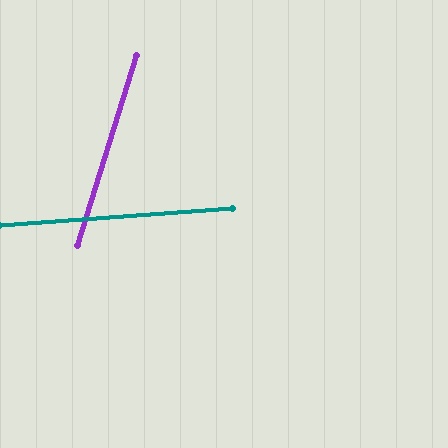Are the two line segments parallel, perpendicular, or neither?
Neither parallel nor perpendicular — they differ by about 69°.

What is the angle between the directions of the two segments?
Approximately 69 degrees.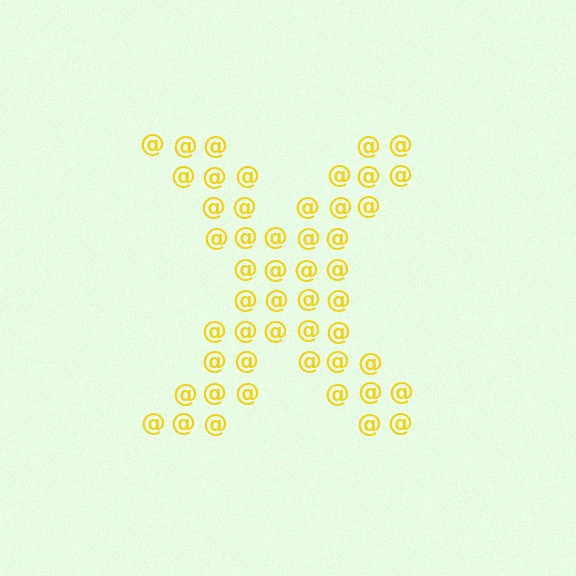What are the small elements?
The small elements are at signs.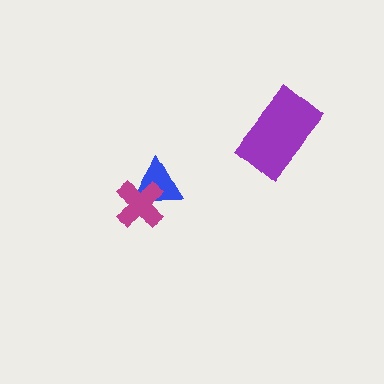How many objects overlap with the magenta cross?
1 object overlaps with the magenta cross.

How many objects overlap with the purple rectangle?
0 objects overlap with the purple rectangle.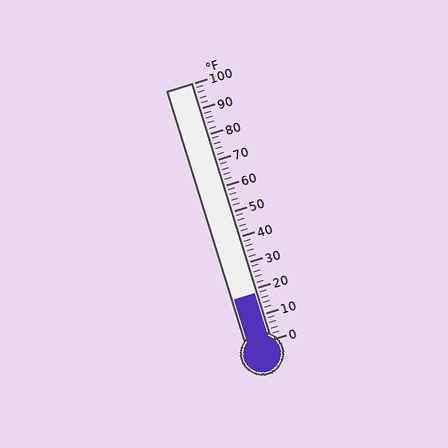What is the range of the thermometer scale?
The thermometer scale ranges from 0°F to 100°F.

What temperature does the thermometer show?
The thermometer shows approximately 18°F.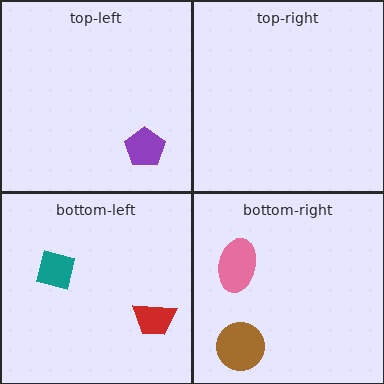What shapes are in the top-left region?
The purple pentagon.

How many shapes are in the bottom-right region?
2.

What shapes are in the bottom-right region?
The brown circle, the pink ellipse.